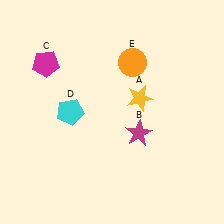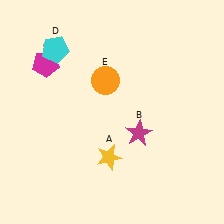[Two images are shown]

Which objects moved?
The objects that moved are: the yellow star (A), the cyan pentagon (D), the orange circle (E).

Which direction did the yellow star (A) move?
The yellow star (A) moved down.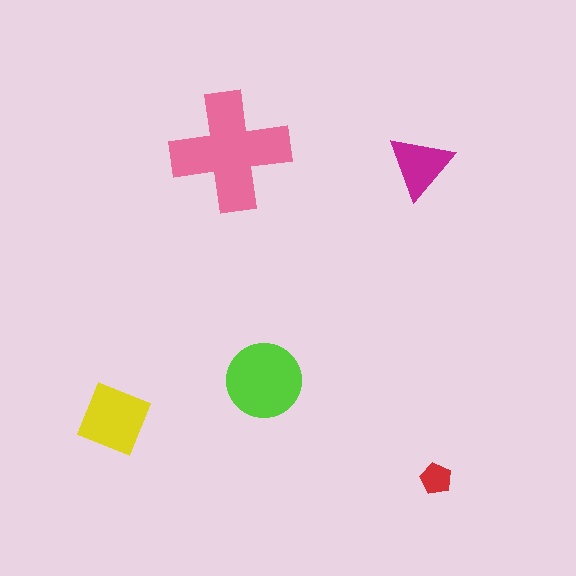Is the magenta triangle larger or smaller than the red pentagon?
Larger.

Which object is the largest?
The pink cross.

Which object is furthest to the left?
The yellow diamond is leftmost.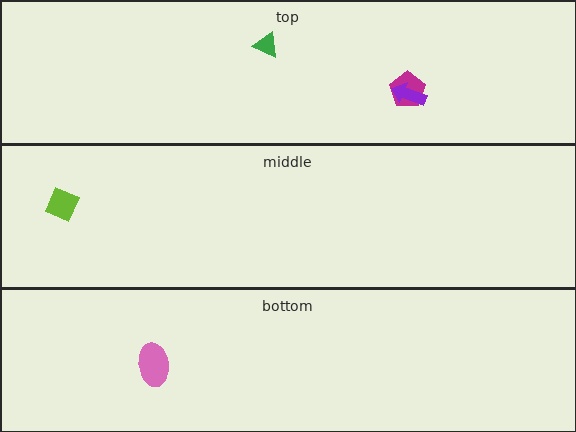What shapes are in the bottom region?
The pink ellipse.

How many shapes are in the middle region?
1.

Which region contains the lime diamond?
The middle region.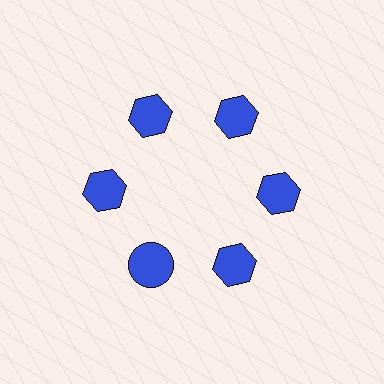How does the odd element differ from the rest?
It has a different shape: circle instead of hexagon.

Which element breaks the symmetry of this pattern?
The blue circle at roughly the 7 o'clock position breaks the symmetry. All other shapes are blue hexagons.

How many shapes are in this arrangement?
There are 6 shapes arranged in a ring pattern.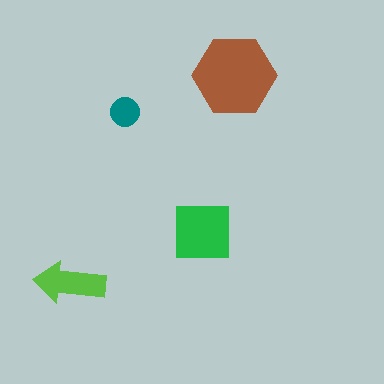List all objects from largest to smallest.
The brown hexagon, the green square, the lime arrow, the teal circle.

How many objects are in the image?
There are 4 objects in the image.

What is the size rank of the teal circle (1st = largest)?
4th.